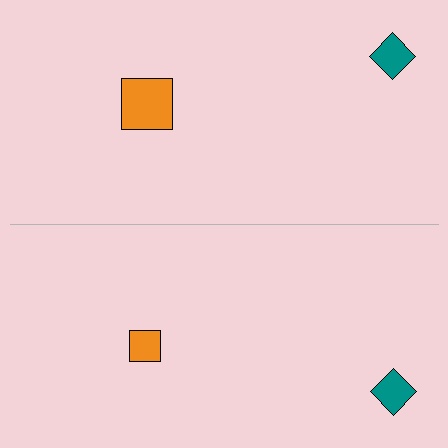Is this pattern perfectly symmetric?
No, the pattern is not perfectly symmetric. The orange square on the bottom side has a different size than its mirror counterpart.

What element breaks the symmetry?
The orange square on the bottom side has a different size than its mirror counterpart.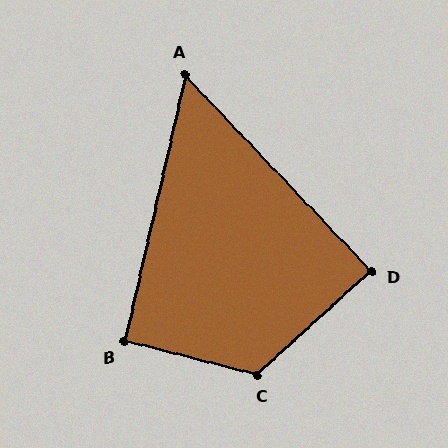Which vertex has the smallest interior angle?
A, at approximately 56 degrees.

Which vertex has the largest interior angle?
C, at approximately 124 degrees.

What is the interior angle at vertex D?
Approximately 89 degrees (approximately right).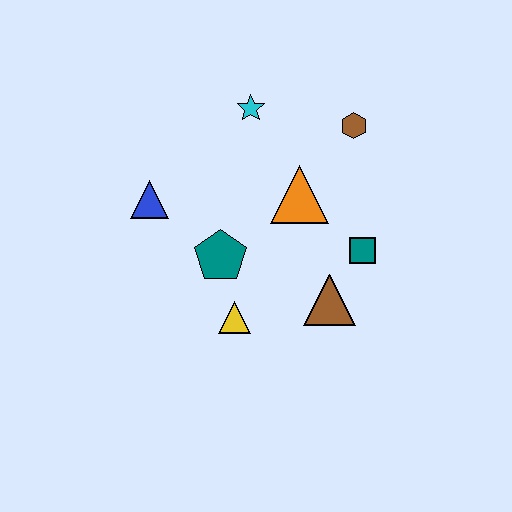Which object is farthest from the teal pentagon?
The brown hexagon is farthest from the teal pentagon.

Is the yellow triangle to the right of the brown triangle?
No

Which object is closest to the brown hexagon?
The orange triangle is closest to the brown hexagon.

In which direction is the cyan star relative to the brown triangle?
The cyan star is above the brown triangle.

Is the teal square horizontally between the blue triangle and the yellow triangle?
No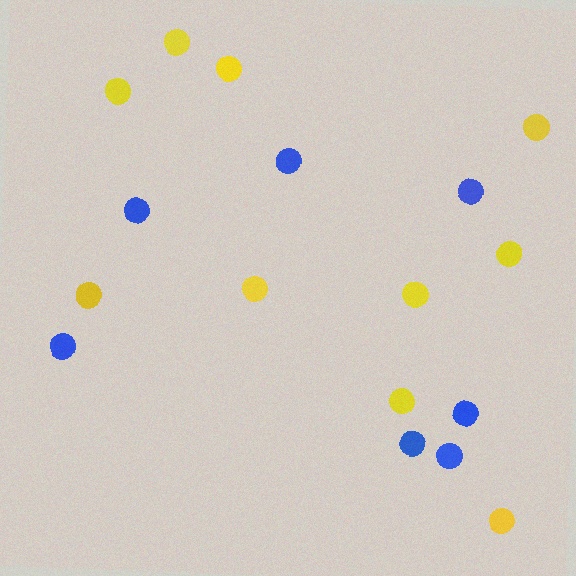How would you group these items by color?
There are 2 groups: one group of blue circles (7) and one group of yellow circles (10).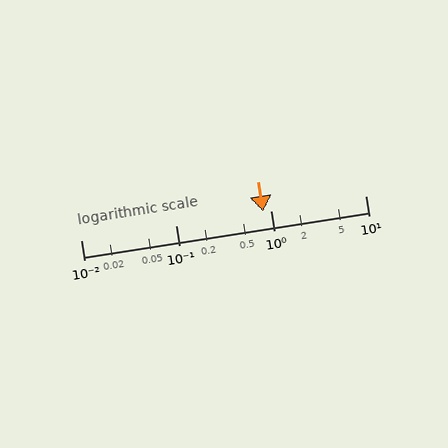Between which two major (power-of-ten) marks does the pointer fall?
The pointer is between 0.1 and 1.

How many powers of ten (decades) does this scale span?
The scale spans 3 decades, from 0.01 to 10.